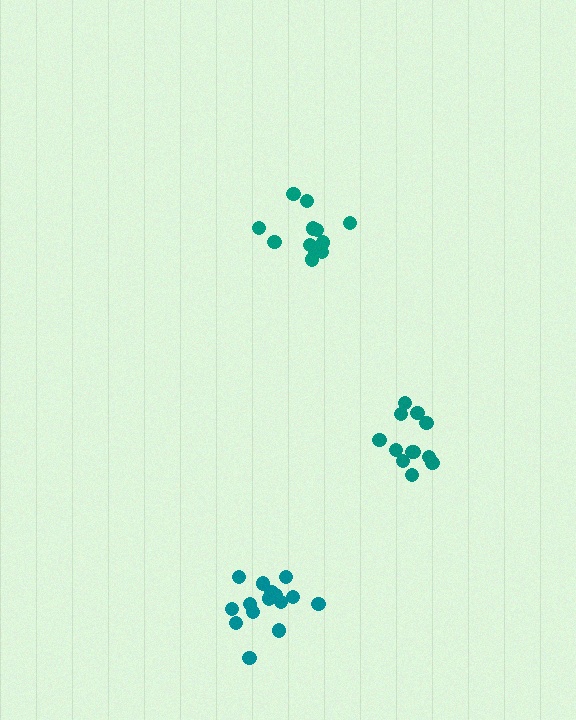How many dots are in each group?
Group 1: 15 dots, Group 2: 12 dots, Group 3: 12 dots (39 total).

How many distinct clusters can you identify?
There are 3 distinct clusters.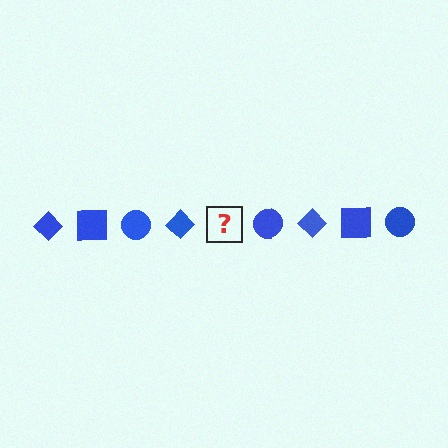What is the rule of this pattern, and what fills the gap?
The rule is that the pattern cycles through diamond, square, circle shapes in blue. The gap should be filled with a blue square.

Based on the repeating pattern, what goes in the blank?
The blank should be a blue square.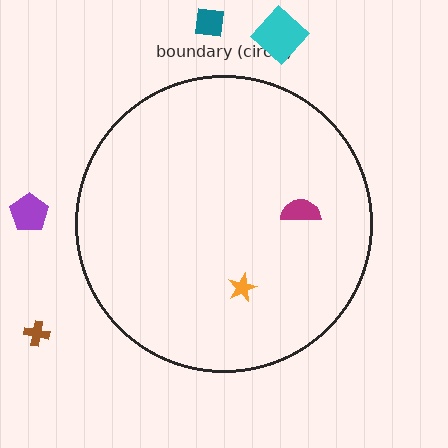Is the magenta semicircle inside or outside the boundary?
Inside.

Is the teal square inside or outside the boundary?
Outside.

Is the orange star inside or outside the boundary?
Inside.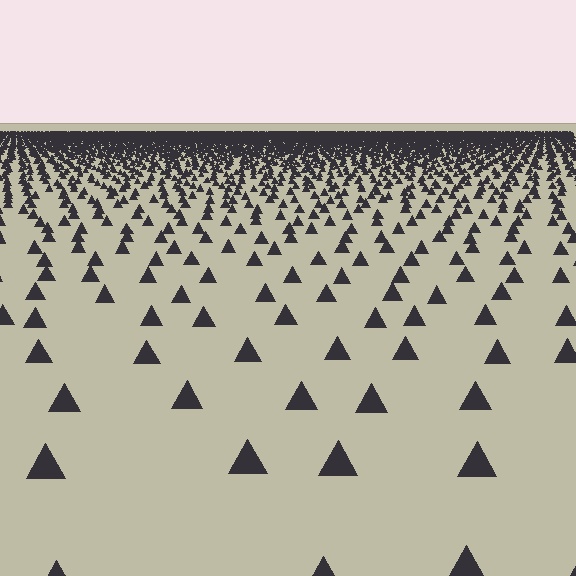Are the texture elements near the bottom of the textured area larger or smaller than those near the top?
Larger. Near the bottom, elements are closer to the viewer and appear at a bigger on-screen size.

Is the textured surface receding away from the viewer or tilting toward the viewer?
The surface is receding away from the viewer. Texture elements get smaller and denser toward the top.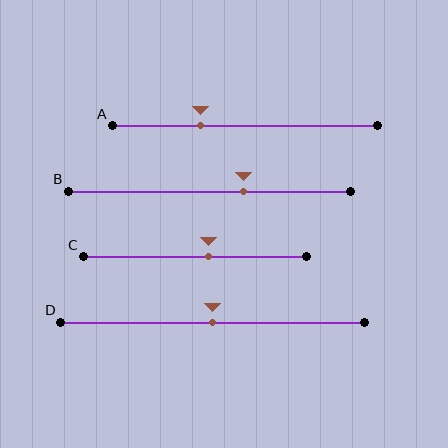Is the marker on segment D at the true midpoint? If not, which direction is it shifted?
Yes, the marker on segment D is at the true midpoint.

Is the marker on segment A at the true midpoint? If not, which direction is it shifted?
No, the marker on segment A is shifted to the left by about 17% of the segment length.